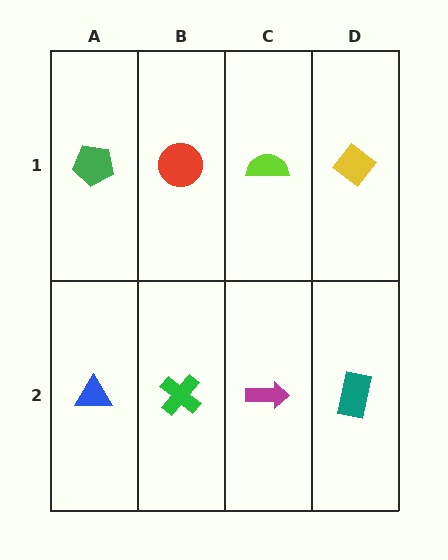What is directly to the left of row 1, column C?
A red circle.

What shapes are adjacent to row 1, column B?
A green cross (row 2, column B), a green pentagon (row 1, column A), a lime semicircle (row 1, column C).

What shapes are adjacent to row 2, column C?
A lime semicircle (row 1, column C), a green cross (row 2, column B), a teal rectangle (row 2, column D).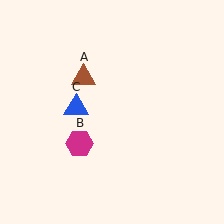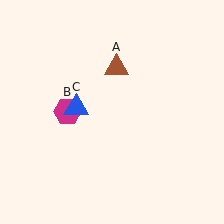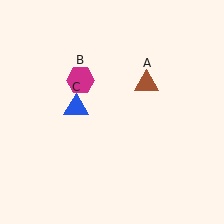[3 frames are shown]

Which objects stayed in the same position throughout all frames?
Blue triangle (object C) remained stationary.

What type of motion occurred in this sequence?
The brown triangle (object A), magenta hexagon (object B) rotated clockwise around the center of the scene.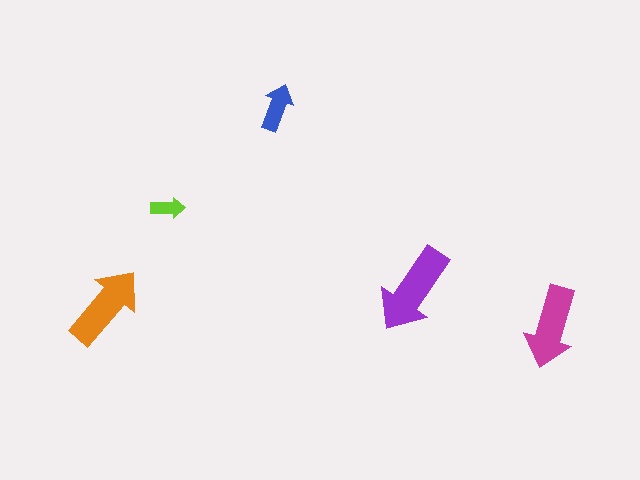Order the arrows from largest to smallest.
the purple one, the orange one, the magenta one, the blue one, the lime one.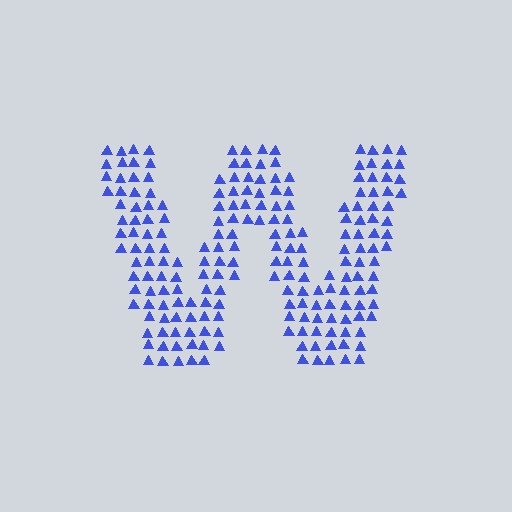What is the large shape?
The large shape is the letter W.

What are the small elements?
The small elements are triangles.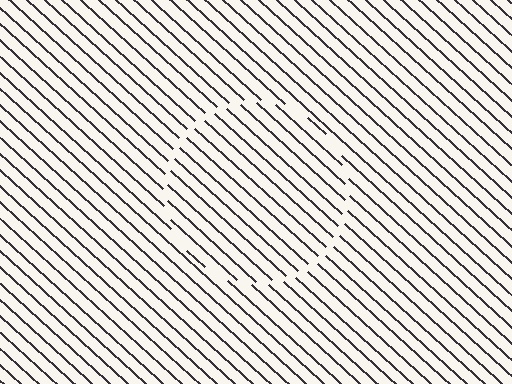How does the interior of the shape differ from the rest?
The interior of the shape contains the same grating, shifted by half a period — the contour is defined by the phase discontinuity where line-ends from the inner and outer gratings abut.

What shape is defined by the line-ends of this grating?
An illusory circle. The interior of the shape contains the same grating, shifted by half a period — the contour is defined by the phase discontinuity where line-ends from the inner and outer gratings abut.